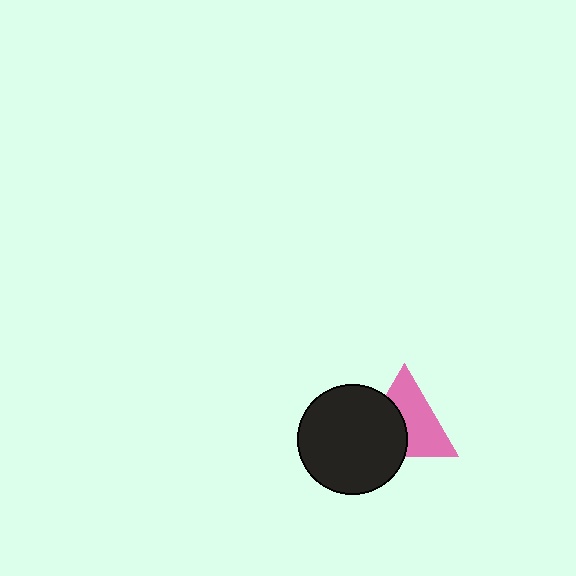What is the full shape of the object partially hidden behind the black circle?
The partially hidden object is a pink triangle.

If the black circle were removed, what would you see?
You would see the complete pink triangle.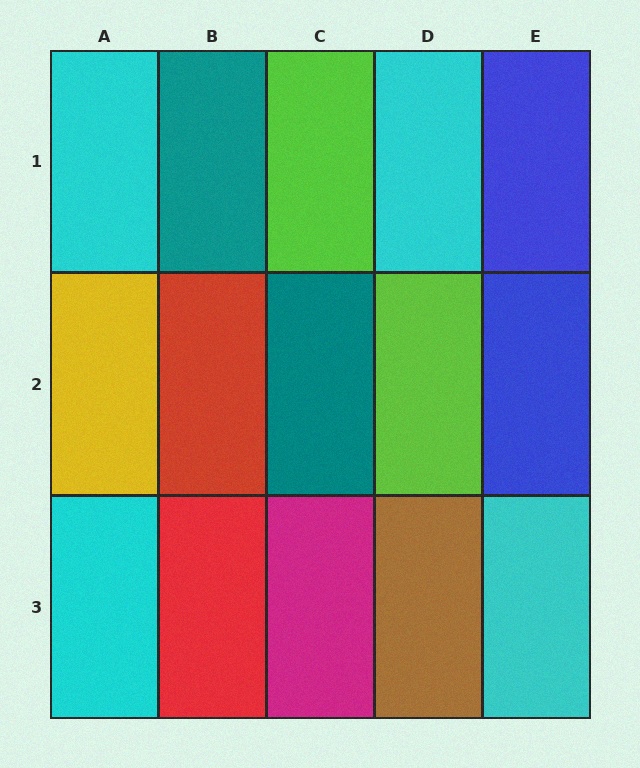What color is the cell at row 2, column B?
Red.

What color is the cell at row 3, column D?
Brown.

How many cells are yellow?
1 cell is yellow.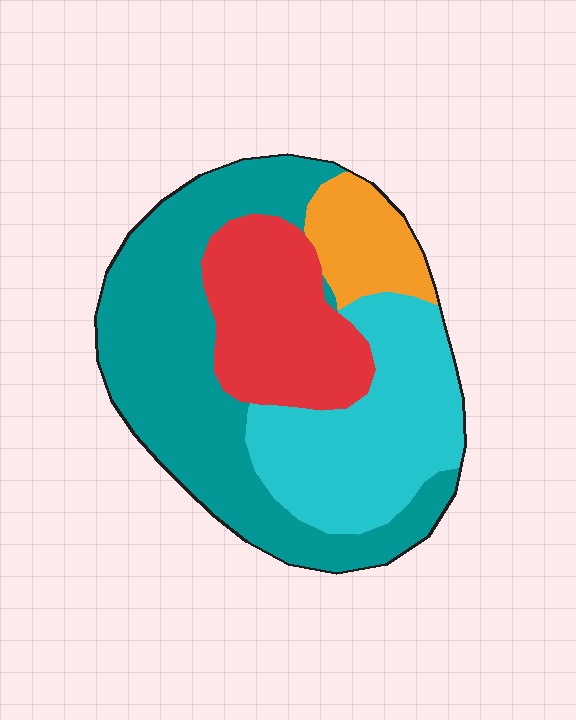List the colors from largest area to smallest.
From largest to smallest: teal, cyan, red, orange.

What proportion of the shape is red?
Red takes up about one fifth (1/5) of the shape.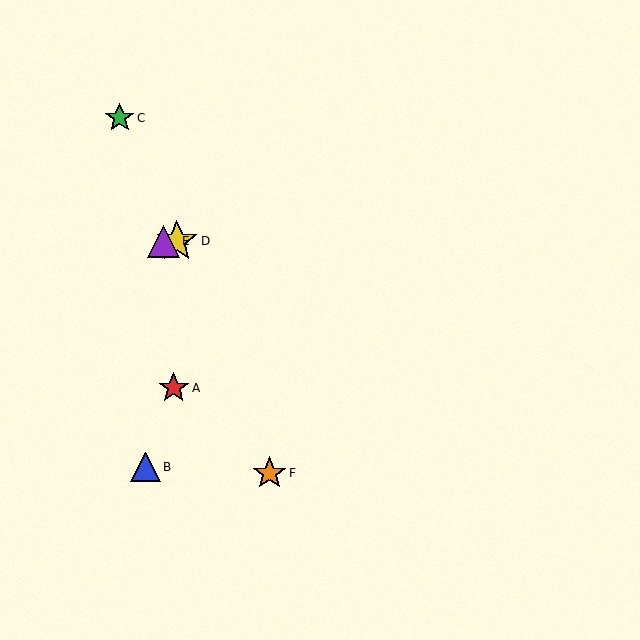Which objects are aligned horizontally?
Objects D, E are aligned horizontally.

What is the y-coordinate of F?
Object F is at y≈473.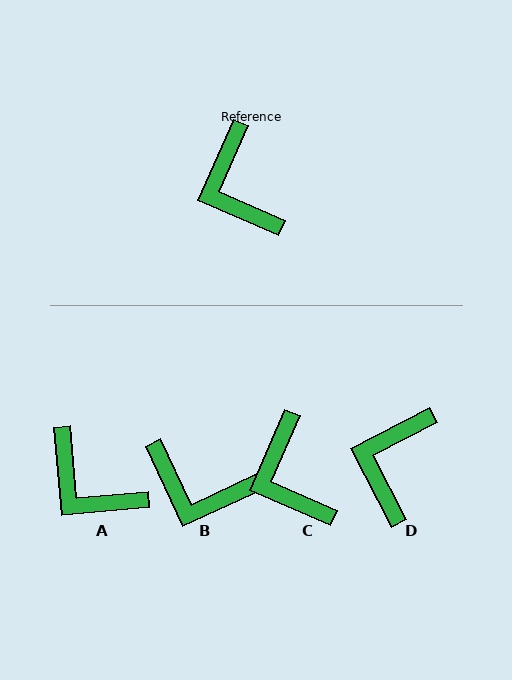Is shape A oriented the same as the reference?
No, it is off by about 29 degrees.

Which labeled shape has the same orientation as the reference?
C.